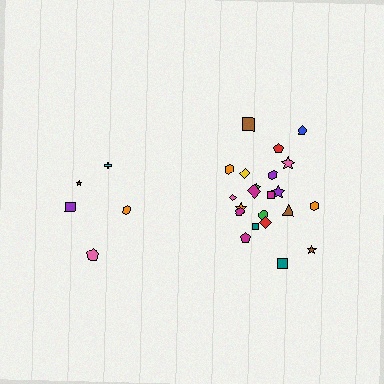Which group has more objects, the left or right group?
The right group.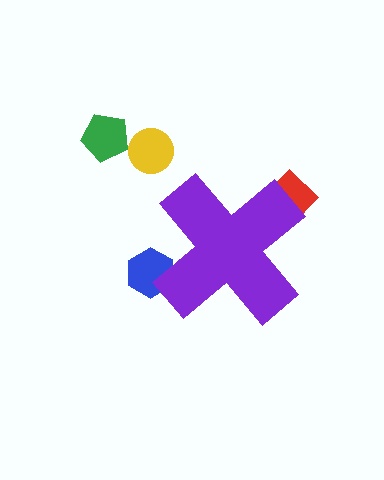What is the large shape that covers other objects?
A purple cross.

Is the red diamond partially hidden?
Yes, the red diamond is partially hidden behind the purple cross.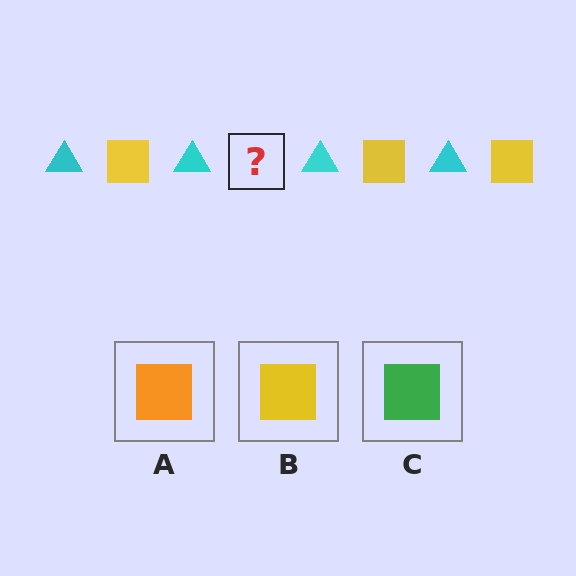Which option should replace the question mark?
Option B.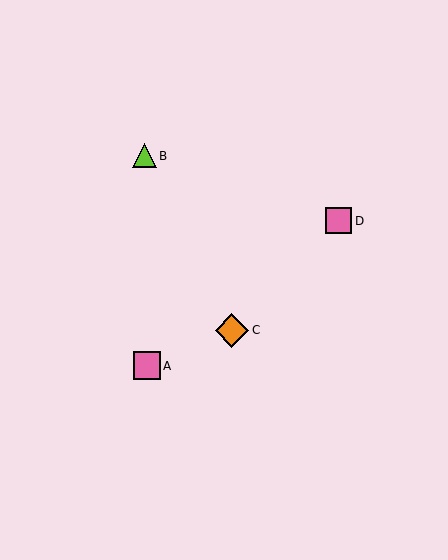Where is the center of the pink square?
The center of the pink square is at (147, 366).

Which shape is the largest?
The orange diamond (labeled C) is the largest.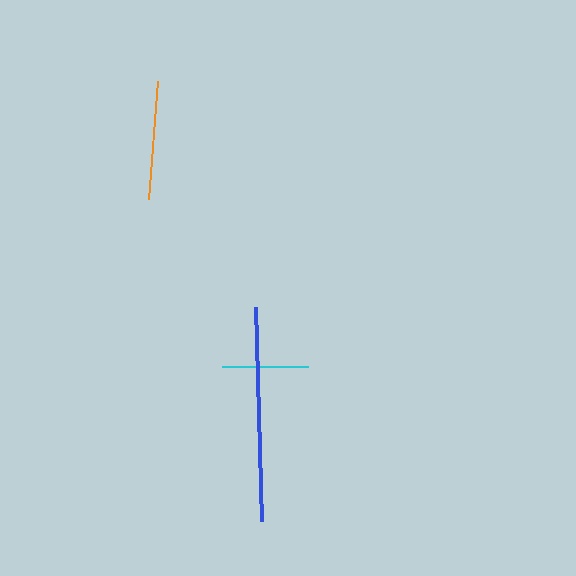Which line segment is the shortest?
The cyan line is the shortest at approximately 86 pixels.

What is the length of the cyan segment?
The cyan segment is approximately 86 pixels long.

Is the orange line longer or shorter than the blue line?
The blue line is longer than the orange line.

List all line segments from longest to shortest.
From longest to shortest: blue, orange, cyan.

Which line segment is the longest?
The blue line is the longest at approximately 215 pixels.